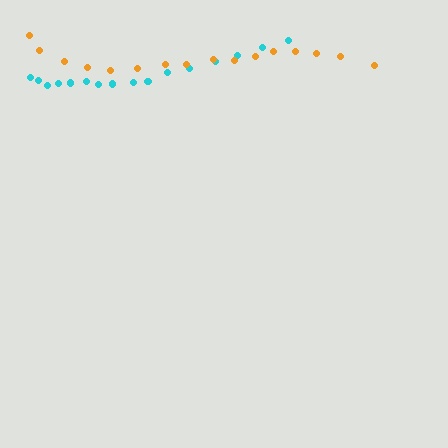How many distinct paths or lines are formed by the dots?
There are 2 distinct paths.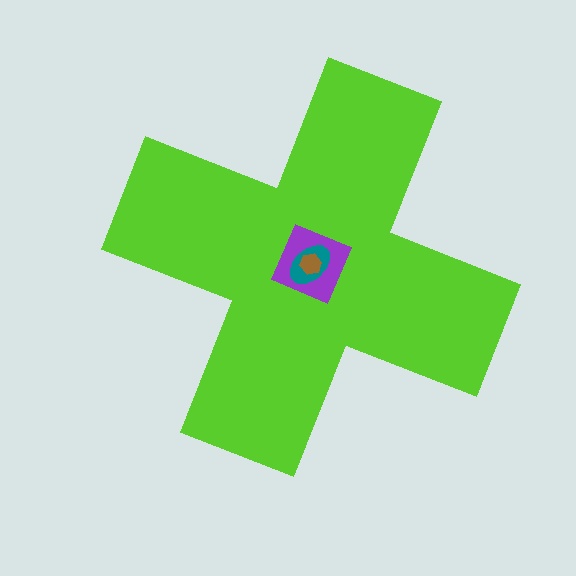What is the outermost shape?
The lime cross.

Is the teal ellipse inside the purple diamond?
Yes.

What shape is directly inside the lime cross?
The purple diamond.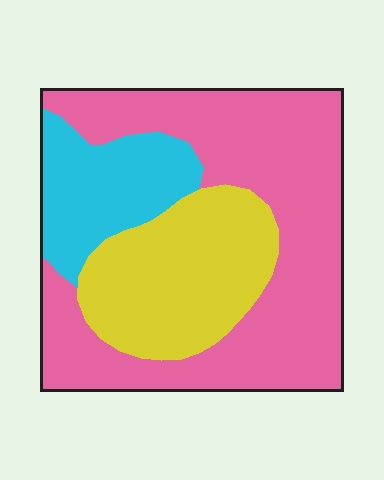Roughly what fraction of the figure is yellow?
Yellow takes up between a quarter and a half of the figure.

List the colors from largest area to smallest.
From largest to smallest: pink, yellow, cyan.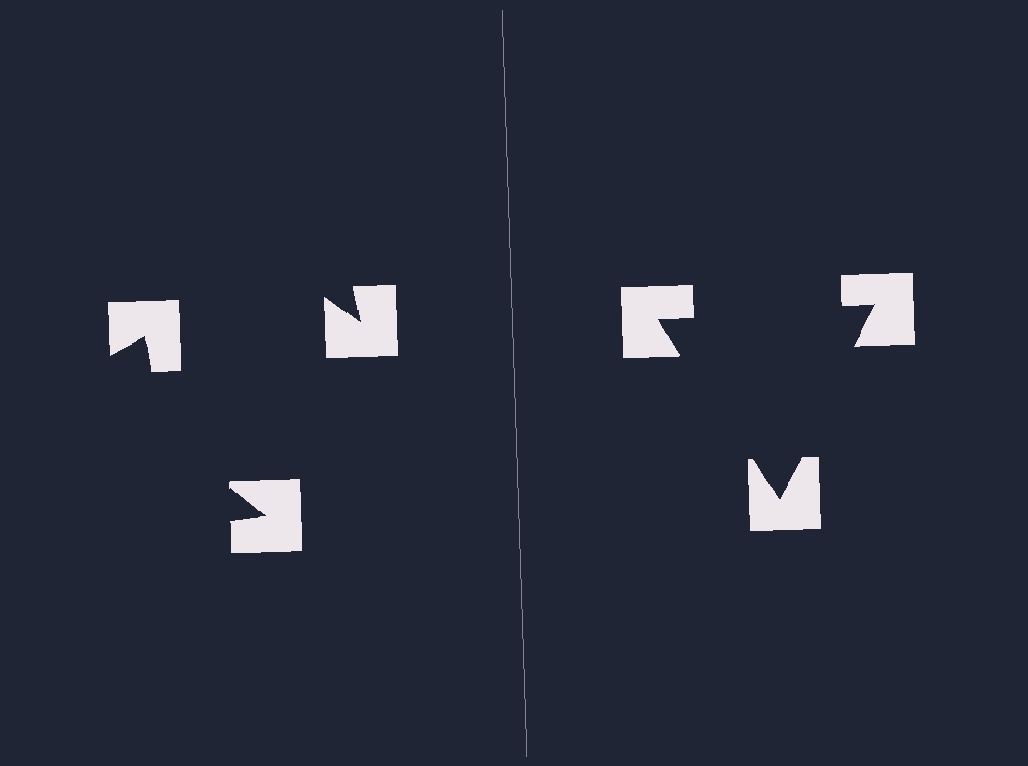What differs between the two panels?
The notched squares are positioned identically on both sides; only the wedge orientations differ. On the right they align to a triangle; on the left they are misaligned.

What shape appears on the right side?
An illusory triangle.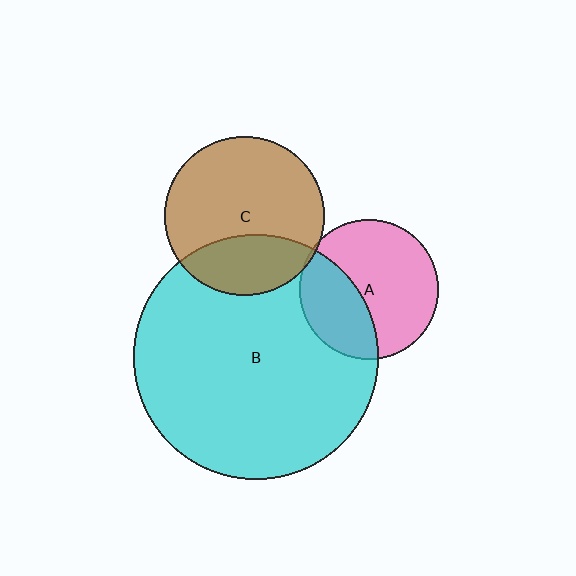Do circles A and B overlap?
Yes.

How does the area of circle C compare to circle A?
Approximately 1.3 times.